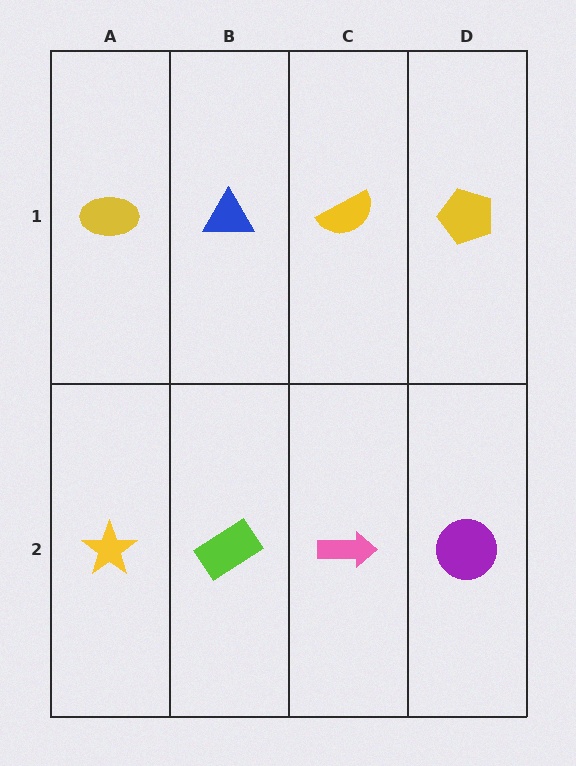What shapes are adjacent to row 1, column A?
A yellow star (row 2, column A), a blue triangle (row 1, column B).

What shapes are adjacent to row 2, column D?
A yellow pentagon (row 1, column D), a pink arrow (row 2, column C).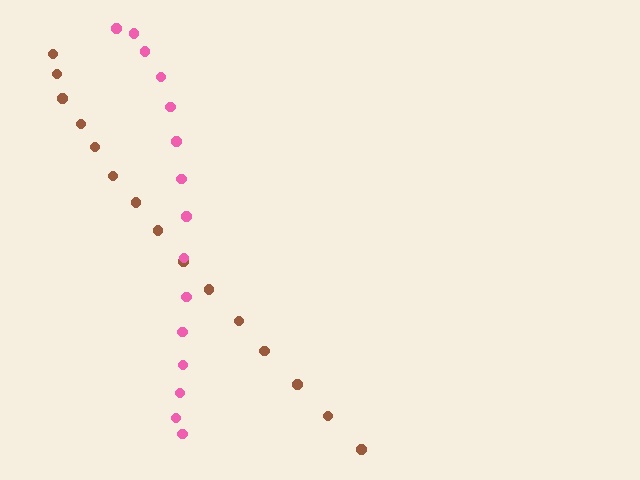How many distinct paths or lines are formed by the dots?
There are 2 distinct paths.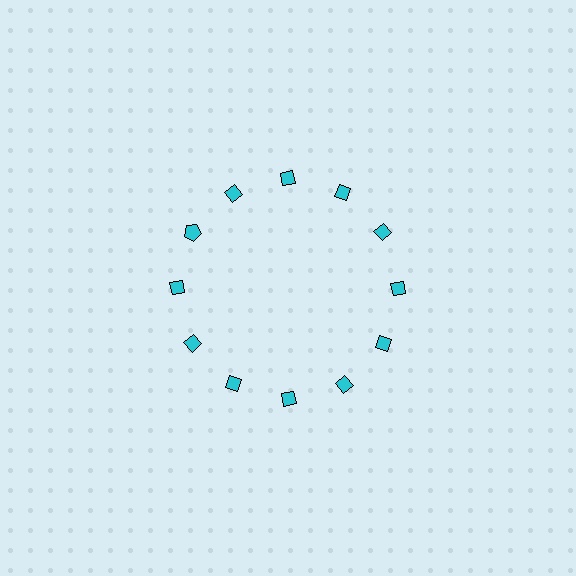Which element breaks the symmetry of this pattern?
The cyan pentagon at roughly the 10 o'clock position breaks the symmetry. All other shapes are cyan diamonds.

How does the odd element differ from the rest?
It has a different shape: pentagon instead of diamond.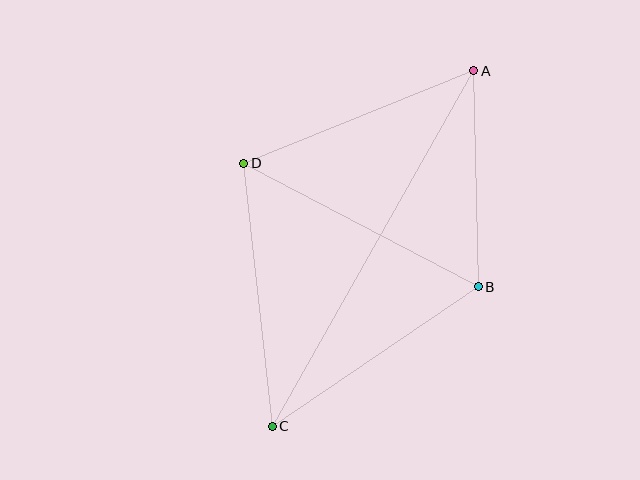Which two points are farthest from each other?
Points A and C are farthest from each other.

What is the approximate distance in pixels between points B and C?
The distance between B and C is approximately 249 pixels.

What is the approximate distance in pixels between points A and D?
The distance between A and D is approximately 248 pixels.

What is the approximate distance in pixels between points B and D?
The distance between B and D is approximately 265 pixels.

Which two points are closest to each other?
Points A and B are closest to each other.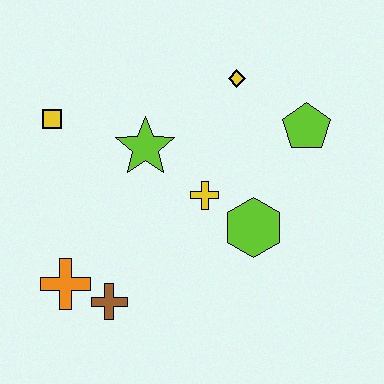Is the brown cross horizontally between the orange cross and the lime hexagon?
Yes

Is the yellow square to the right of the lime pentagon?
No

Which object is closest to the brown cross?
The orange cross is closest to the brown cross.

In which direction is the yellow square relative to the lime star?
The yellow square is to the left of the lime star.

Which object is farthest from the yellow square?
The lime pentagon is farthest from the yellow square.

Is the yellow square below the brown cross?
No